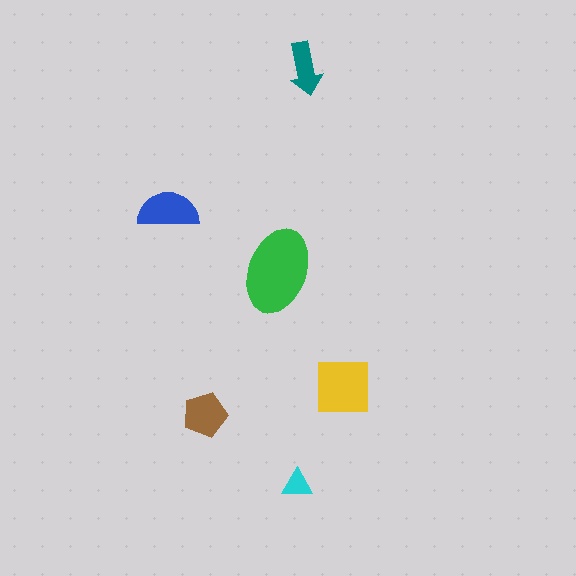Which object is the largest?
The green ellipse.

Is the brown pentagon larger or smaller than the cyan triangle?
Larger.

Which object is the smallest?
The cyan triangle.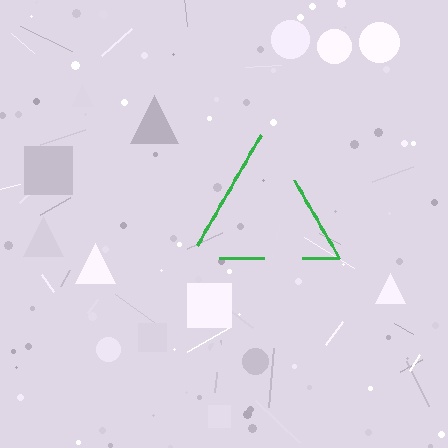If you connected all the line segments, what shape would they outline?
They would outline a triangle.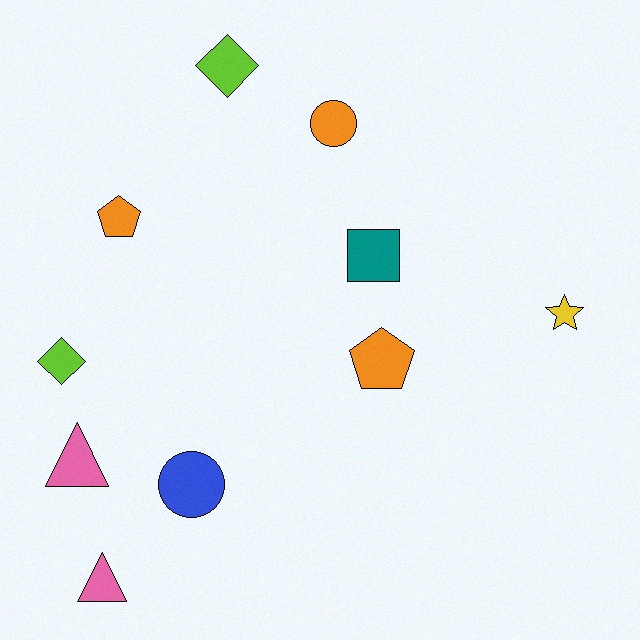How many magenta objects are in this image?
There are no magenta objects.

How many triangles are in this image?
There are 2 triangles.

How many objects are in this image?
There are 10 objects.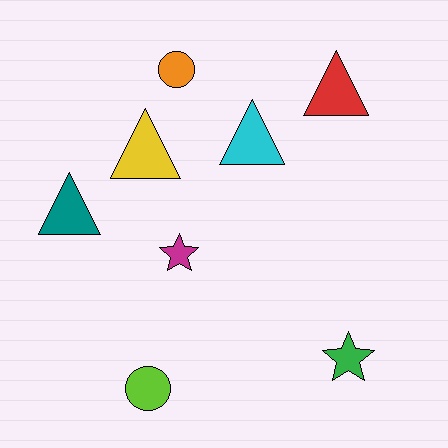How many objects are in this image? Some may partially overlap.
There are 8 objects.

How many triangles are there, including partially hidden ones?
There are 4 triangles.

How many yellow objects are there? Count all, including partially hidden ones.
There is 1 yellow object.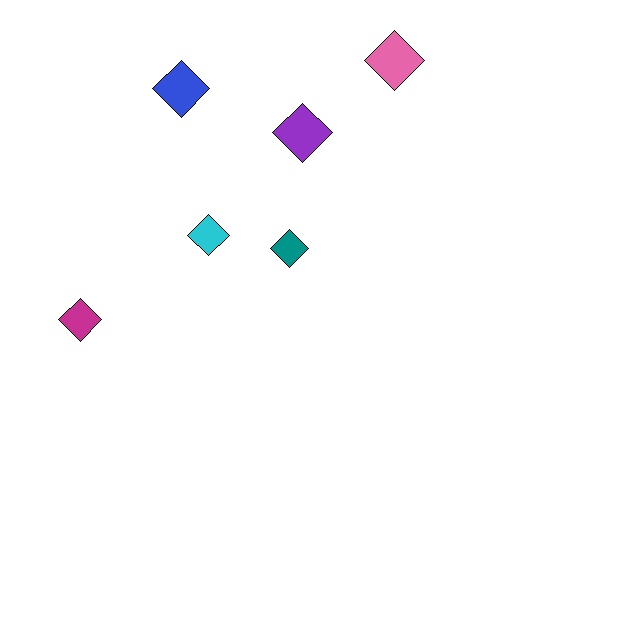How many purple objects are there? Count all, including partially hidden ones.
There is 1 purple object.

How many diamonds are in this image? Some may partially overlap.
There are 6 diamonds.